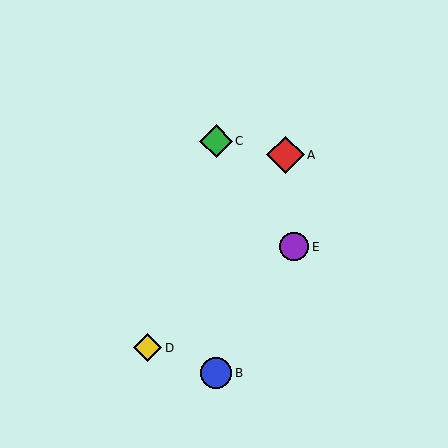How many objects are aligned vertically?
2 objects (B, C) are aligned vertically.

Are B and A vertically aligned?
No, B is at x≈216 and A is at x≈286.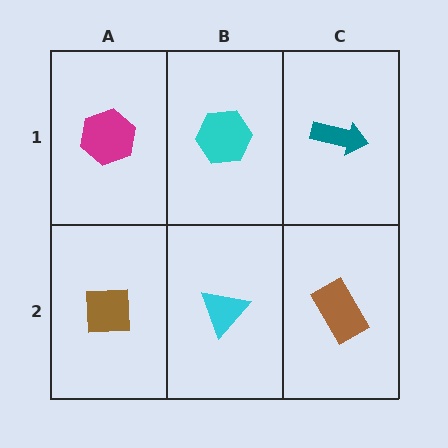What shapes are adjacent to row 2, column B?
A cyan hexagon (row 1, column B), a brown square (row 2, column A), a brown rectangle (row 2, column C).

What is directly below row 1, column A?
A brown square.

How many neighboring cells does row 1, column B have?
3.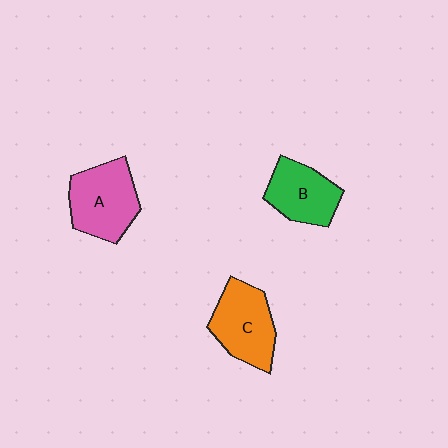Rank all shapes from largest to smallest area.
From largest to smallest: A (pink), C (orange), B (green).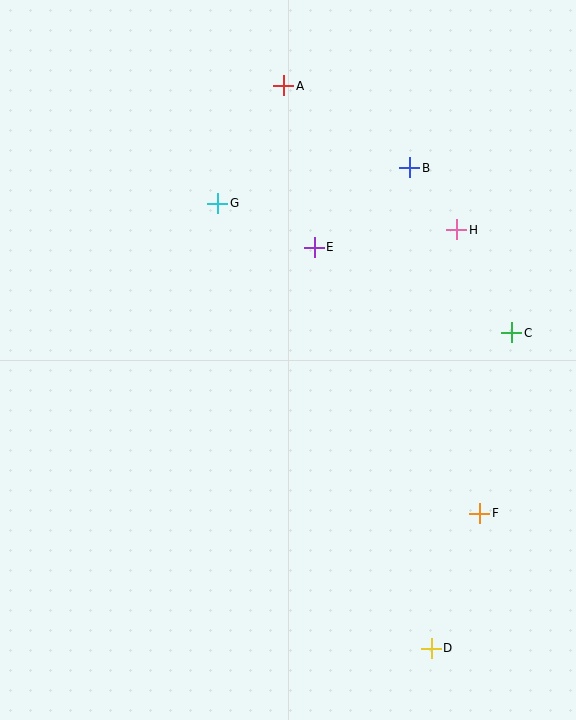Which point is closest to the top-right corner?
Point B is closest to the top-right corner.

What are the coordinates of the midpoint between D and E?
The midpoint between D and E is at (373, 448).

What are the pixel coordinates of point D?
Point D is at (431, 648).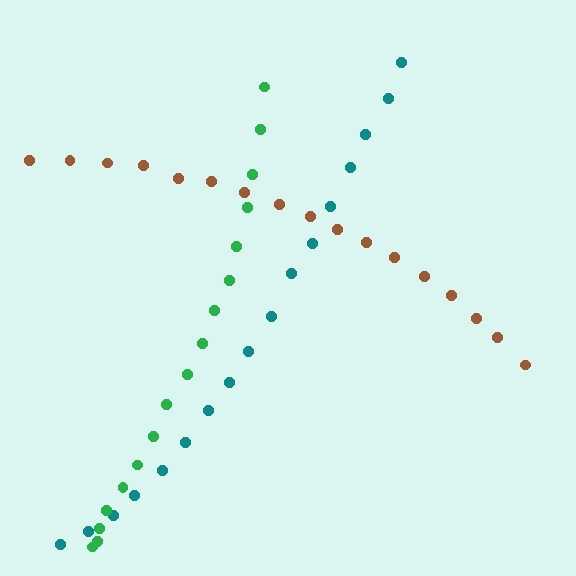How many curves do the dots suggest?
There are 3 distinct paths.